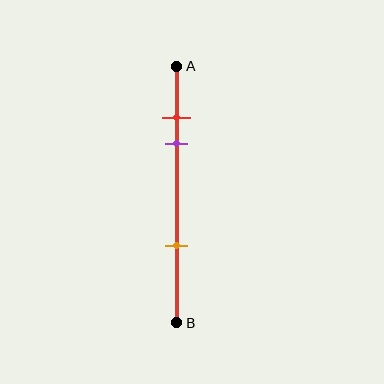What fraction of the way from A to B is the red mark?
The red mark is approximately 20% (0.2) of the way from A to B.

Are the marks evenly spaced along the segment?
No, the marks are not evenly spaced.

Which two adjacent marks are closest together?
The red and purple marks are the closest adjacent pair.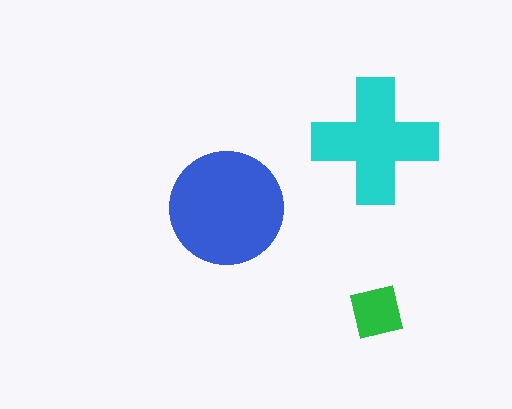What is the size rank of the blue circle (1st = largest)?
1st.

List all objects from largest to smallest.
The blue circle, the cyan cross, the green square.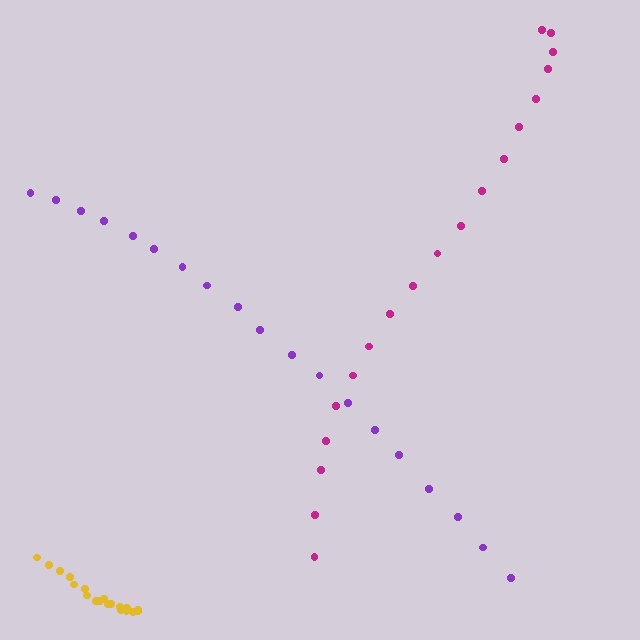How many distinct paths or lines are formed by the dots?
There are 3 distinct paths.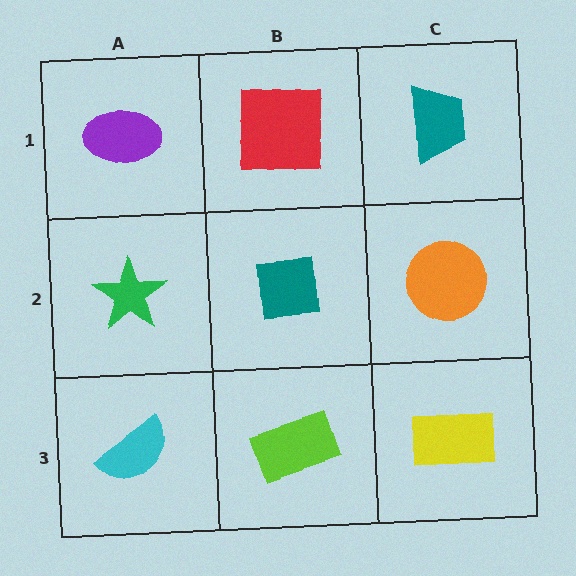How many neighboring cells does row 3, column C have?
2.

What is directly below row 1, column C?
An orange circle.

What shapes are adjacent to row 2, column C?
A teal trapezoid (row 1, column C), a yellow rectangle (row 3, column C), a teal square (row 2, column B).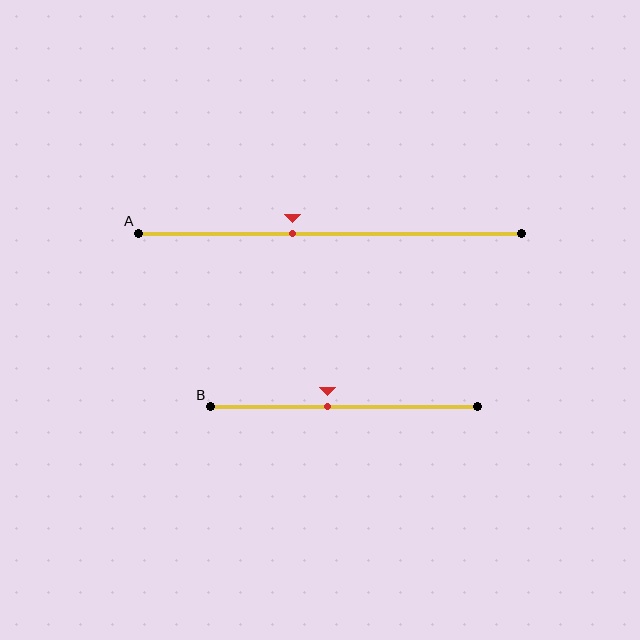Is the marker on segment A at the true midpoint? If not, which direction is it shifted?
No, the marker on segment A is shifted to the left by about 10% of the segment length.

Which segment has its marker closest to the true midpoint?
Segment B has its marker closest to the true midpoint.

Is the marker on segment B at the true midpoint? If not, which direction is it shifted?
No, the marker on segment B is shifted to the left by about 6% of the segment length.